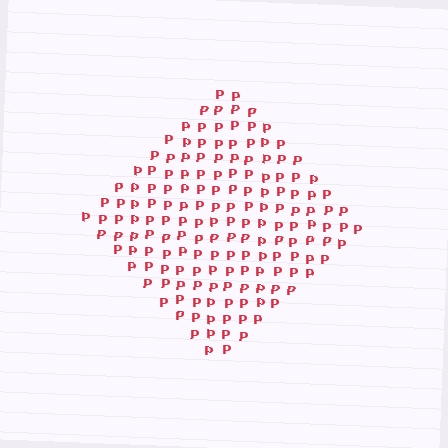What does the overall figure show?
The overall figure shows a diamond.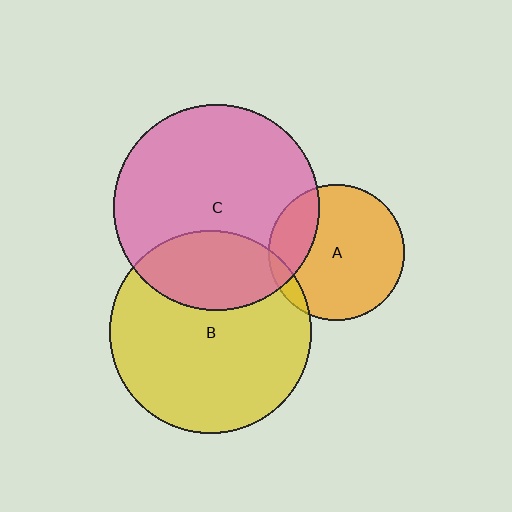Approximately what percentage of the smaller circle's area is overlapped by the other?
Approximately 30%.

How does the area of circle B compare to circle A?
Approximately 2.2 times.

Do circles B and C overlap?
Yes.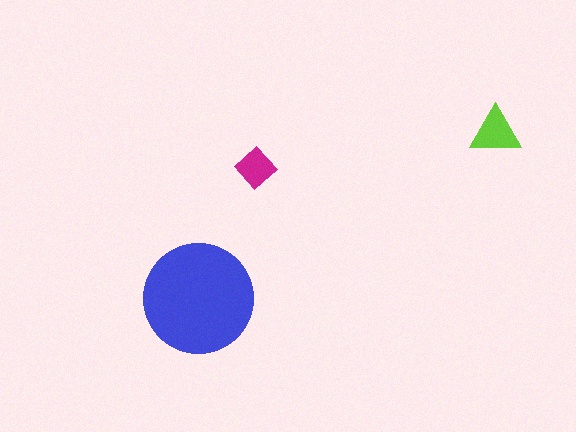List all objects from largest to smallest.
The blue circle, the lime triangle, the magenta diamond.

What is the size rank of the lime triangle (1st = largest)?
2nd.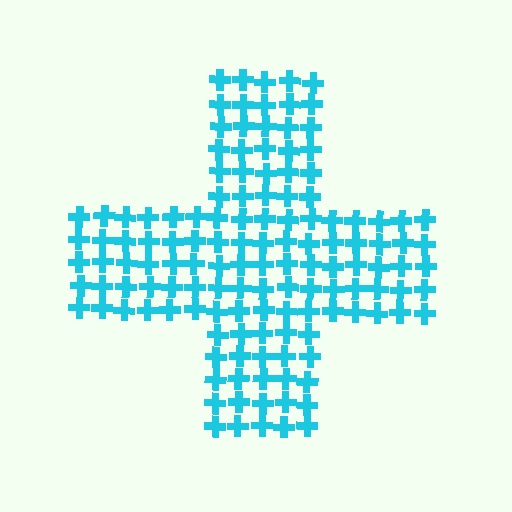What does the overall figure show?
The overall figure shows a cross.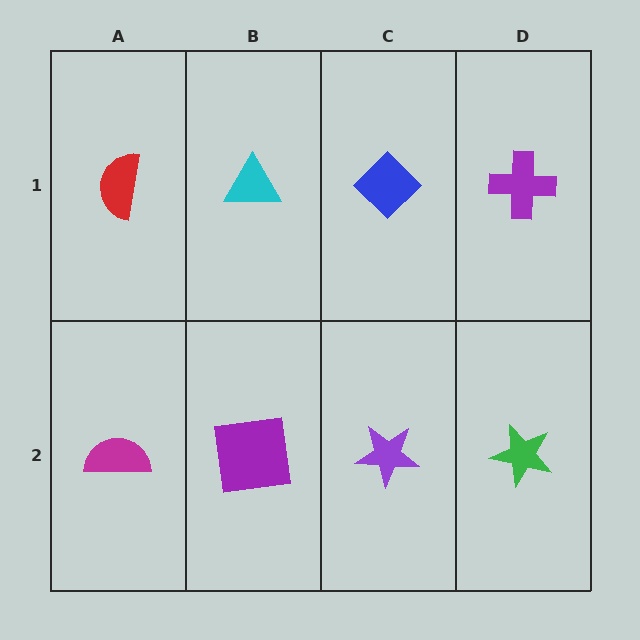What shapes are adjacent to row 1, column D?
A green star (row 2, column D), a blue diamond (row 1, column C).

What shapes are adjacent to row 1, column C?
A purple star (row 2, column C), a cyan triangle (row 1, column B), a purple cross (row 1, column D).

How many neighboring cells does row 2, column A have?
2.